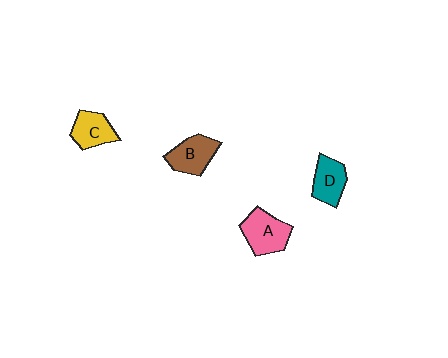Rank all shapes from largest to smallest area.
From largest to smallest: A (pink), B (brown), D (teal), C (yellow).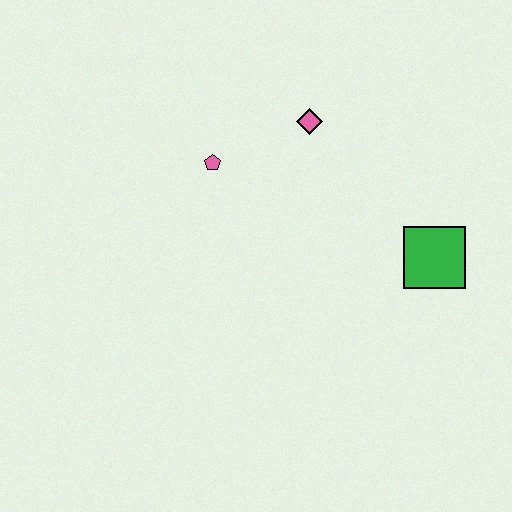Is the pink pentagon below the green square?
No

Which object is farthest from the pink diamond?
The green square is farthest from the pink diamond.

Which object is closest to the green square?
The pink diamond is closest to the green square.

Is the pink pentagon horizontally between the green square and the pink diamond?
No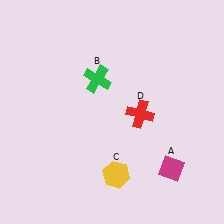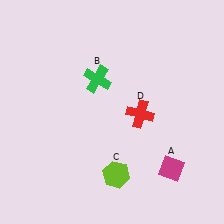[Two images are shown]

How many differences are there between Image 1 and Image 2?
There is 1 difference between the two images.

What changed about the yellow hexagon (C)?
In Image 1, C is yellow. In Image 2, it changed to lime.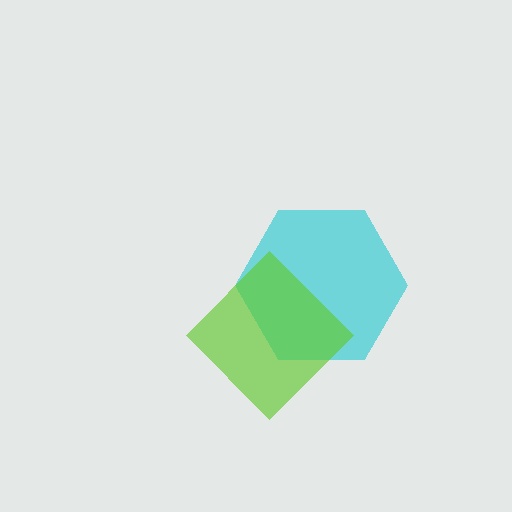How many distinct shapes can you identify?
There are 2 distinct shapes: a cyan hexagon, a lime diamond.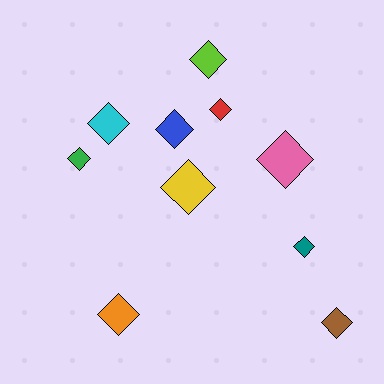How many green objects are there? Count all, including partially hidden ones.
There is 1 green object.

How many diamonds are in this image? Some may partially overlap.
There are 10 diamonds.